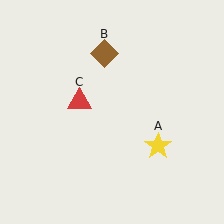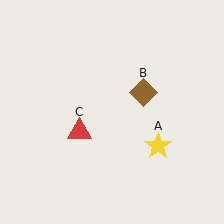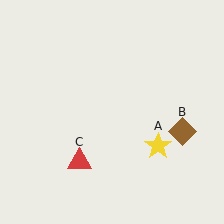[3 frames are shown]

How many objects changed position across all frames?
2 objects changed position: brown diamond (object B), red triangle (object C).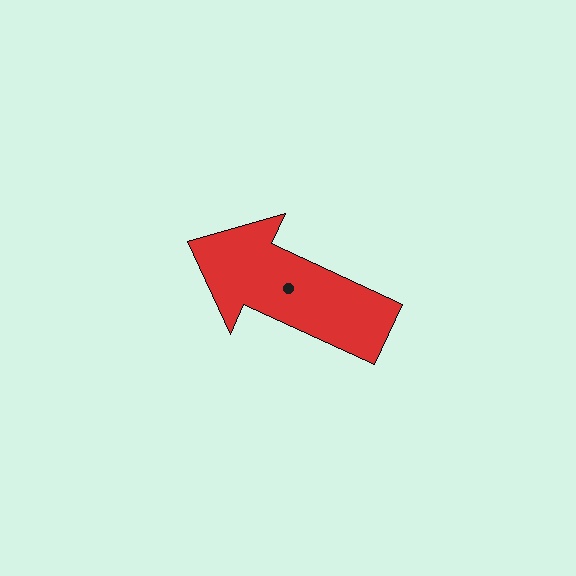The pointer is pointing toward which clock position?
Roughly 10 o'clock.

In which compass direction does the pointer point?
Northwest.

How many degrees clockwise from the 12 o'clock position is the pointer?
Approximately 295 degrees.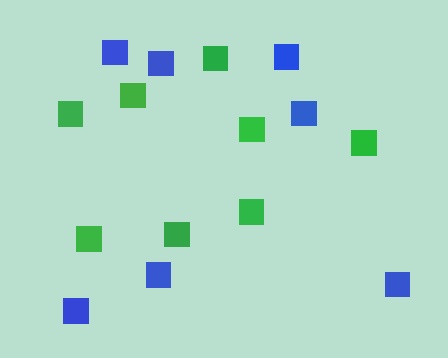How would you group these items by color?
There are 2 groups: one group of green squares (8) and one group of blue squares (7).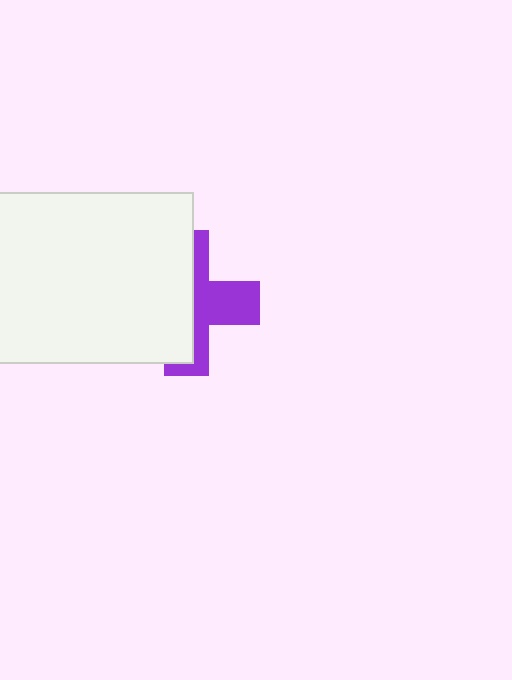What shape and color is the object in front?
The object in front is a white rectangle.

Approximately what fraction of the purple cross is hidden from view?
Roughly 56% of the purple cross is hidden behind the white rectangle.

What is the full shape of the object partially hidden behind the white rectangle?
The partially hidden object is a purple cross.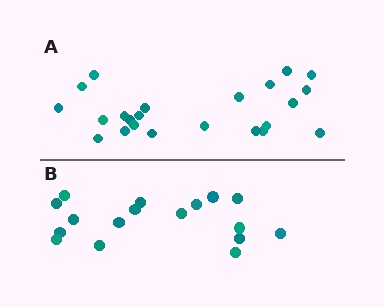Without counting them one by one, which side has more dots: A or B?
Region A (the top region) has more dots.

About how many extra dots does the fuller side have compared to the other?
Region A has about 6 more dots than region B.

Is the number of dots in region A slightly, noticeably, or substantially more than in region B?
Region A has noticeably more, but not dramatically so. The ratio is roughly 1.4 to 1.